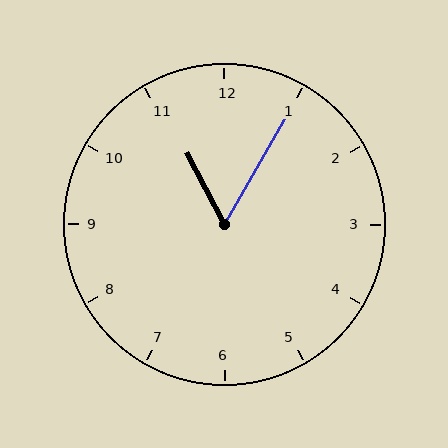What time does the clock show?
11:05.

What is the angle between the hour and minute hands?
Approximately 58 degrees.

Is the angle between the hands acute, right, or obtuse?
It is acute.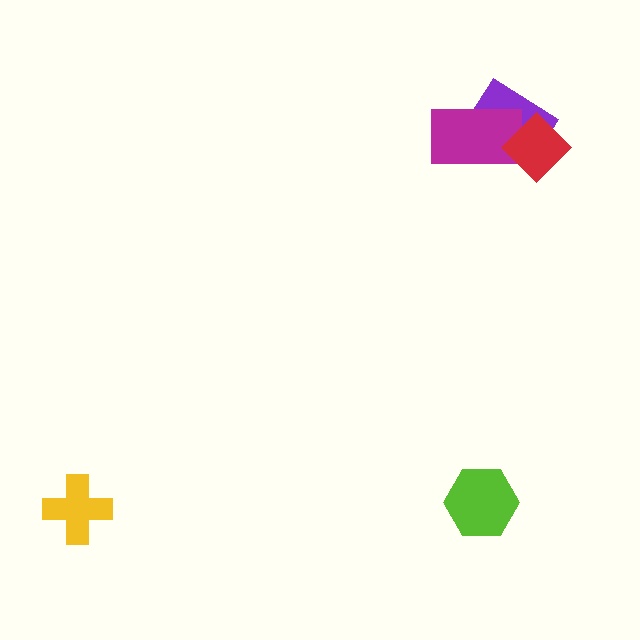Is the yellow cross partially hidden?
No, no other shape covers it.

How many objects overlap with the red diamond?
2 objects overlap with the red diamond.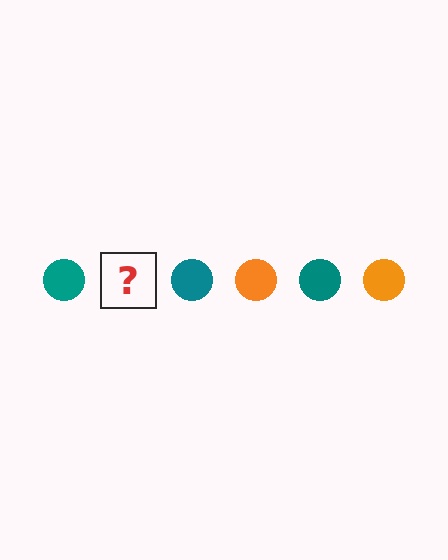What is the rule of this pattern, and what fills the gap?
The rule is that the pattern cycles through teal, orange circles. The gap should be filled with an orange circle.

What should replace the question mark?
The question mark should be replaced with an orange circle.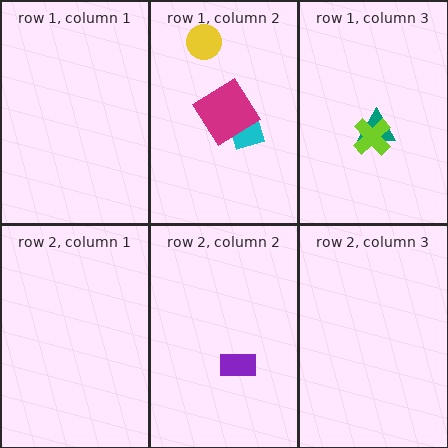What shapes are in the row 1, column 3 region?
The teal triangle, the lime cross.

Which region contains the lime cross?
The row 1, column 3 region.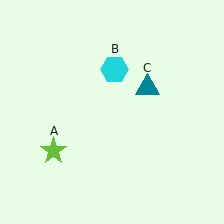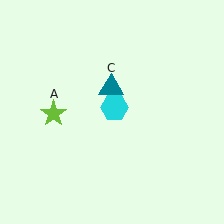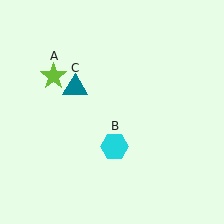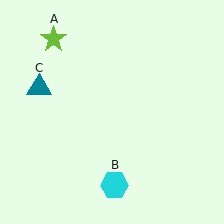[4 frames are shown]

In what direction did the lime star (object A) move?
The lime star (object A) moved up.